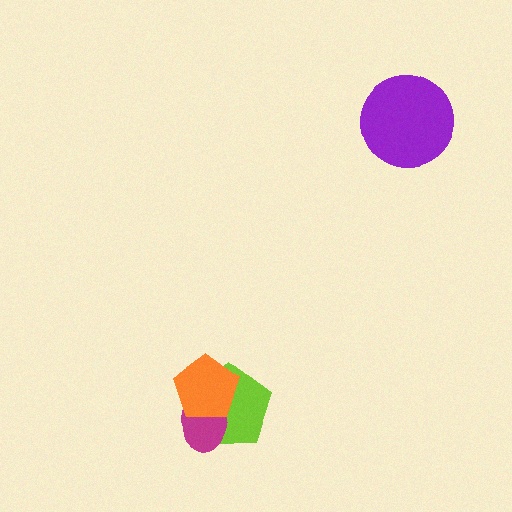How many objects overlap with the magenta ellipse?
2 objects overlap with the magenta ellipse.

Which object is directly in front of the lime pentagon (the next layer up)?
The magenta ellipse is directly in front of the lime pentagon.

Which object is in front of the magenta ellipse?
The orange pentagon is in front of the magenta ellipse.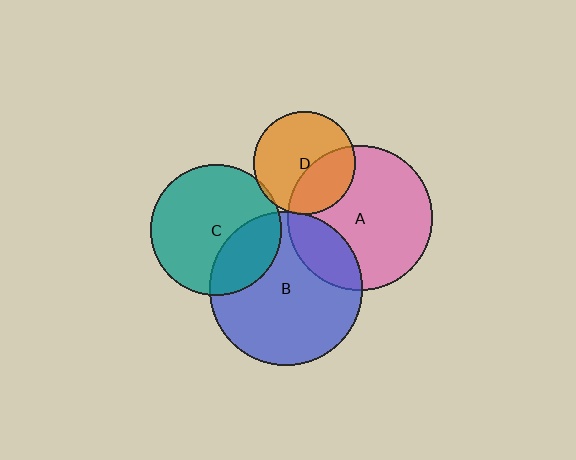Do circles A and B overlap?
Yes.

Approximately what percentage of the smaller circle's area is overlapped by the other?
Approximately 20%.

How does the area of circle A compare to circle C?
Approximately 1.2 times.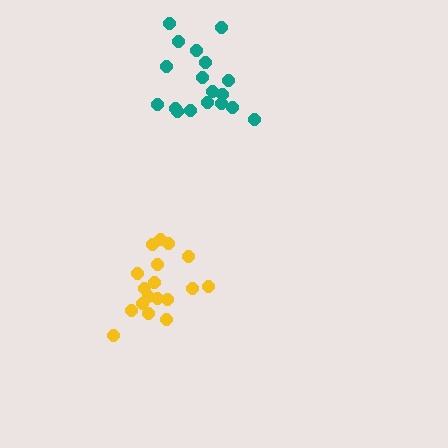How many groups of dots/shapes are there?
There are 2 groups.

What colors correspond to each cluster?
The clusters are colored: yellow, teal.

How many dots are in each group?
Group 1: 18 dots, Group 2: 18 dots (36 total).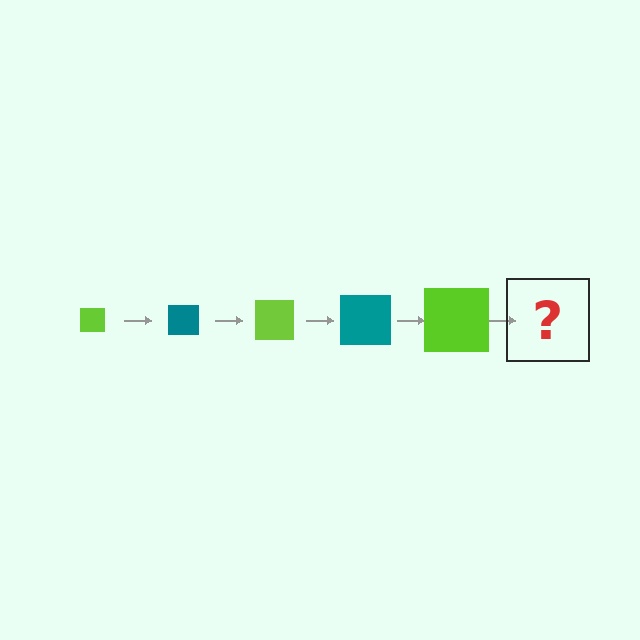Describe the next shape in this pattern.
It should be a teal square, larger than the previous one.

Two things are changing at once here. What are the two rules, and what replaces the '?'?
The two rules are that the square grows larger each step and the color cycles through lime and teal. The '?' should be a teal square, larger than the previous one.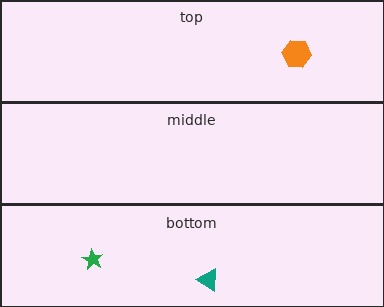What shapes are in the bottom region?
The teal triangle, the green star.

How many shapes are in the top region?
1.